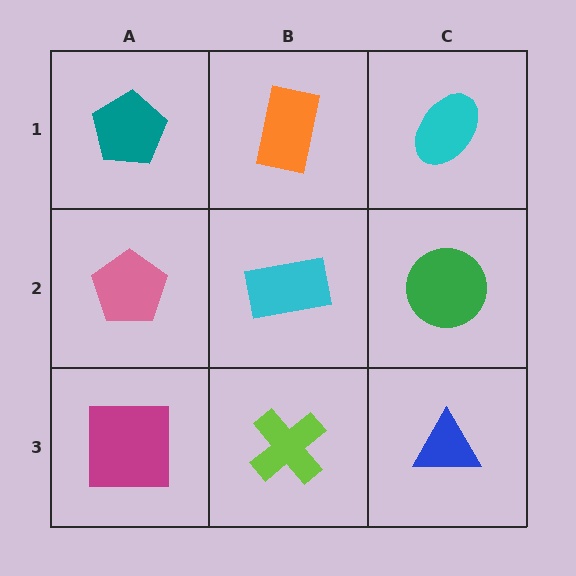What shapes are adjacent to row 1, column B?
A cyan rectangle (row 2, column B), a teal pentagon (row 1, column A), a cyan ellipse (row 1, column C).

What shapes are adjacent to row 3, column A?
A pink pentagon (row 2, column A), a lime cross (row 3, column B).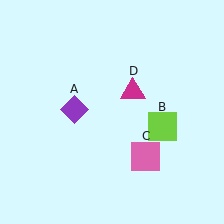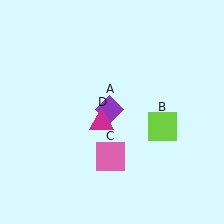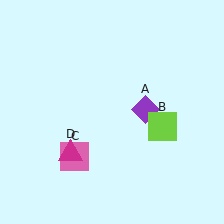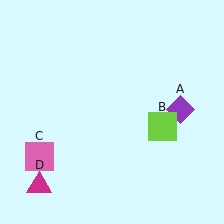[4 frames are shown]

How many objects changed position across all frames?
3 objects changed position: purple diamond (object A), pink square (object C), magenta triangle (object D).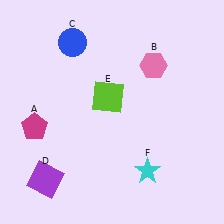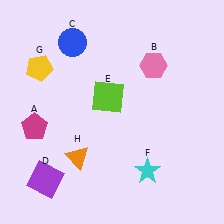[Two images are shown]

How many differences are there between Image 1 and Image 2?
There are 2 differences between the two images.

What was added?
A yellow pentagon (G), an orange triangle (H) were added in Image 2.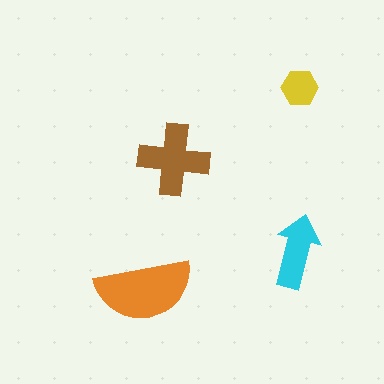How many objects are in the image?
There are 4 objects in the image.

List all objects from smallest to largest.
The yellow hexagon, the cyan arrow, the brown cross, the orange semicircle.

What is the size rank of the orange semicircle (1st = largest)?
1st.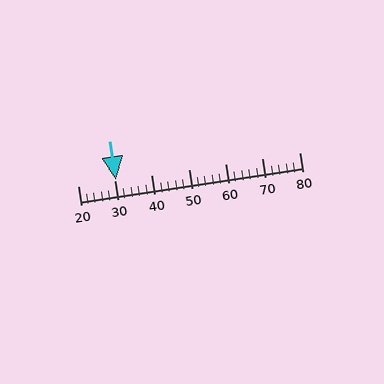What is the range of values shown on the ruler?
The ruler shows values from 20 to 80.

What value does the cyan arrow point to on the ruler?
The cyan arrow points to approximately 30.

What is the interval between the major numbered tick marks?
The major tick marks are spaced 10 units apart.